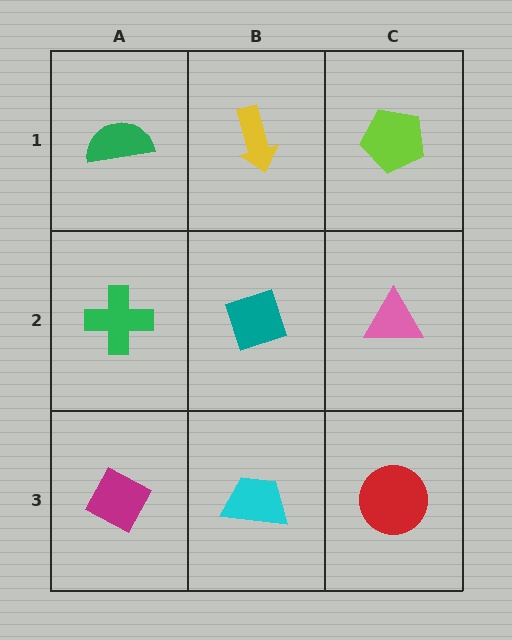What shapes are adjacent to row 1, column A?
A green cross (row 2, column A), a yellow arrow (row 1, column B).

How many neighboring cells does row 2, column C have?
3.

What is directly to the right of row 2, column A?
A teal diamond.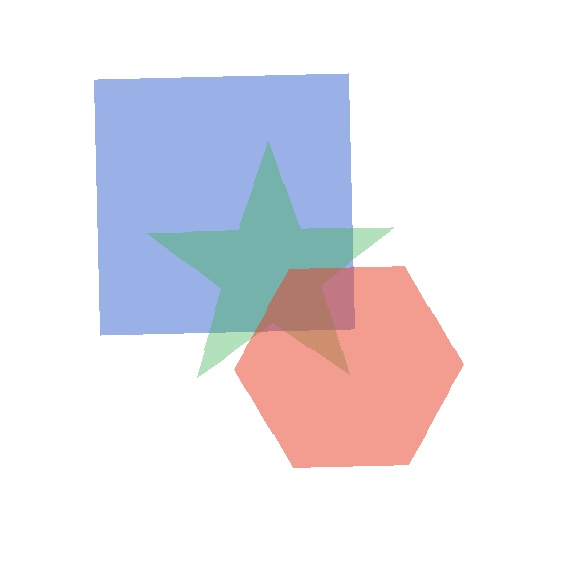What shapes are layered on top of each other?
The layered shapes are: a blue square, a green star, a red hexagon.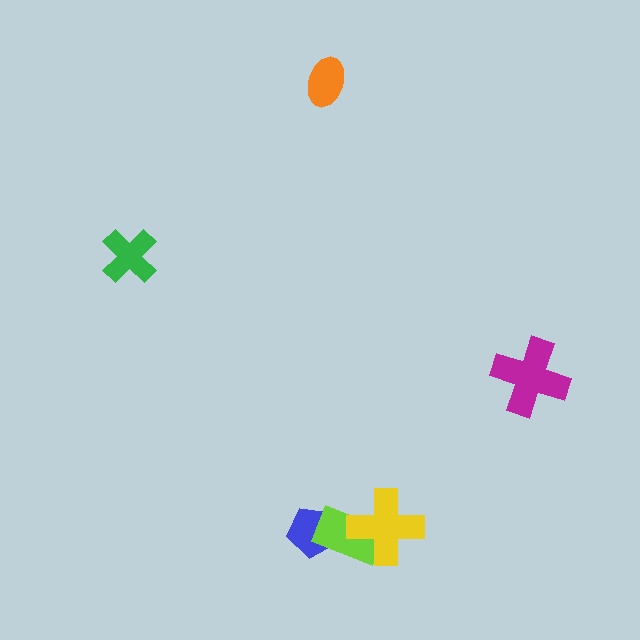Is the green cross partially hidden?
No, no other shape covers it.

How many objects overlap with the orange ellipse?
0 objects overlap with the orange ellipse.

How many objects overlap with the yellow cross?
1 object overlaps with the yellow cross.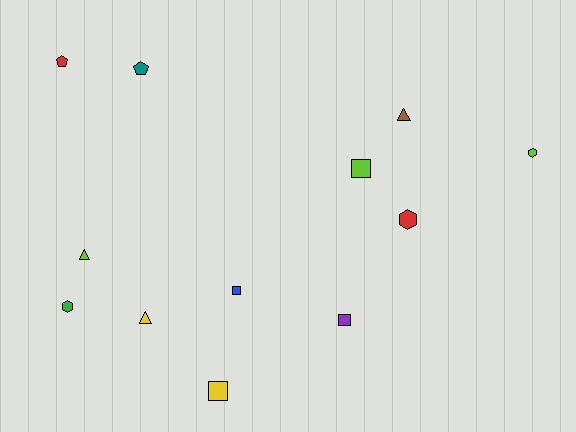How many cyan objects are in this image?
There are no cyan objects.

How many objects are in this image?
There are 12 objects.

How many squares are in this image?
There are 4 squares.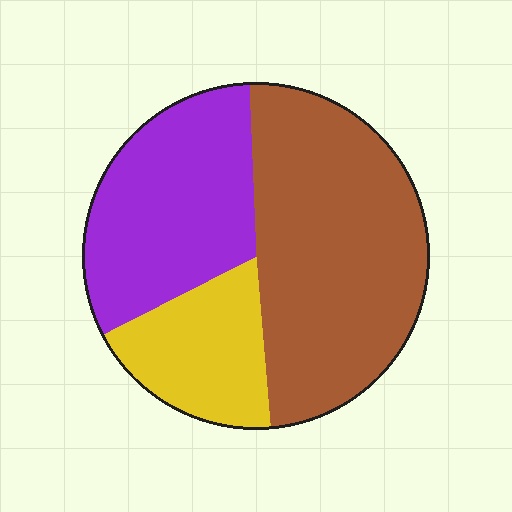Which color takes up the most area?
Brown, at roughly 50%.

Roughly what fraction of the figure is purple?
Purple covers 32% of the figure.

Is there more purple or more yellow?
Purple.